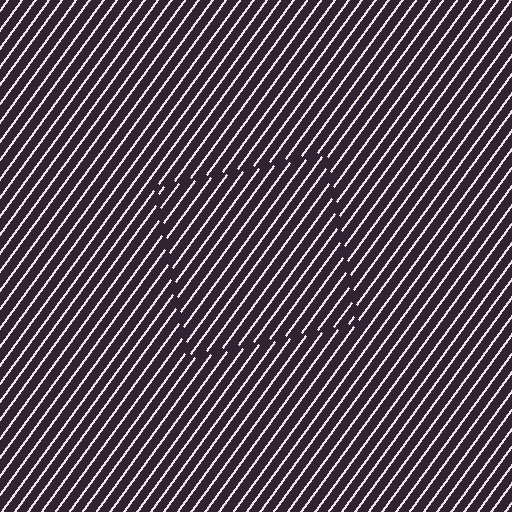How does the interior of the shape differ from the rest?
The interior of the shape contains the same grating, shifted by half a period — the contour is defined by the phase discontinuity where line-ends from the inner and outer gratings abut.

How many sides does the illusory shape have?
4 sides — the line-ends trace a square.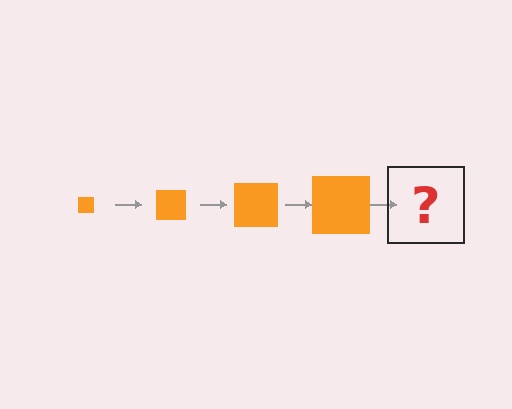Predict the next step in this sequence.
The next step is an orange square, larger than the previous one.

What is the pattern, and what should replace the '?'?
The pattern is that the square gets progressively larger each step. The '?' should be an orange square, larger than the previous one.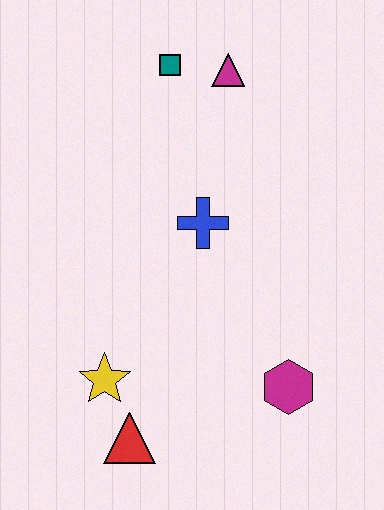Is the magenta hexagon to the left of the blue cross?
No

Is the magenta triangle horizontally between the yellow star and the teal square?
No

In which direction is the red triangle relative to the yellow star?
The red triangle is below the yellow star.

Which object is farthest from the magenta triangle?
The red triangle is farthest from the magenta triangle.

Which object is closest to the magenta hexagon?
The red triangle is closest to the magenta hexagon.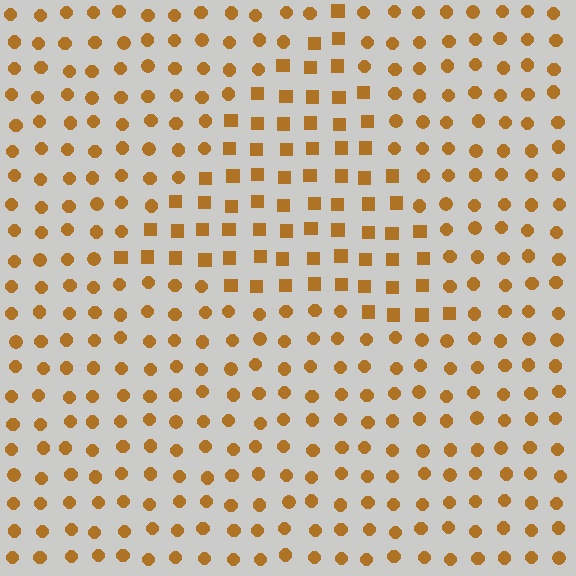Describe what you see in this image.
The image is filled with small brown elements arranged in a uniform grid. A triangle-shaped region contains squares, while the surrounding area contains circles. The boundary is defined purely by the change in element shape.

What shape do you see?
I see a triangle.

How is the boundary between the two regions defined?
The boundary is defined by a change in element shape: squares inside vs. circles outside. All elements share the same color and spacing.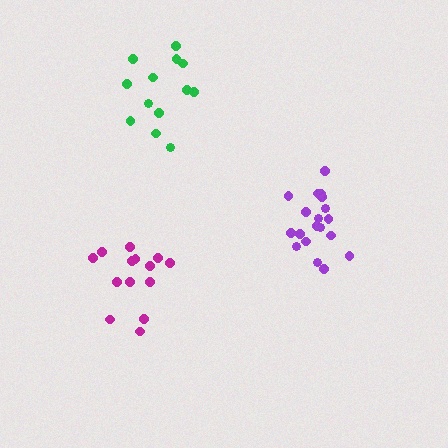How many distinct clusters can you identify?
There are 3 distinct clusters.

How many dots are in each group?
Group 1: 14 dots, Group 2: 19 dots, Group 3: 13 dots (46 total).